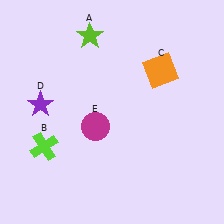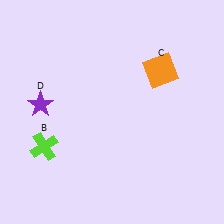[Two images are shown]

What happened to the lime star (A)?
The lime star (A) was removed in Image 2. It was in the top-left area of Image 1.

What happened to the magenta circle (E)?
The magenta circle (E) was removed in Image 2. It was in the bottom-left area of Image 1.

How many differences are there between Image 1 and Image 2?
There are 2 differences between the two images.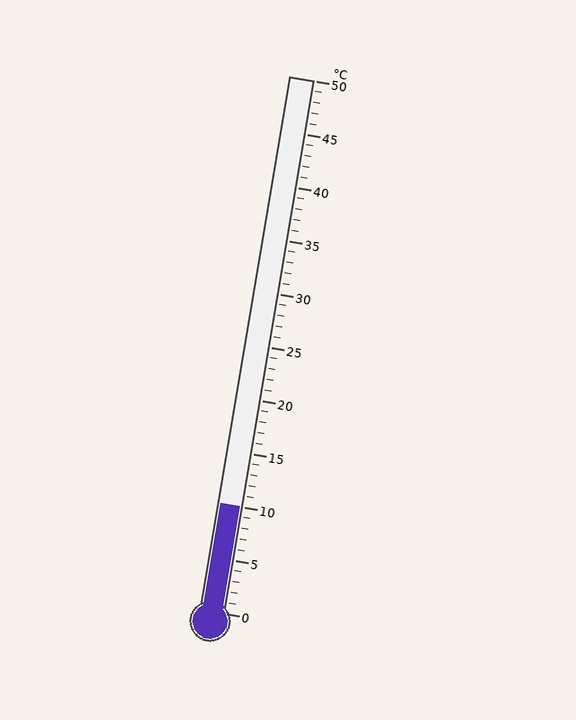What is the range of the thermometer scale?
The thermometer scale ranges from 0°C to 50°C.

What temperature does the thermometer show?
The thermometer shows approximately 10°C.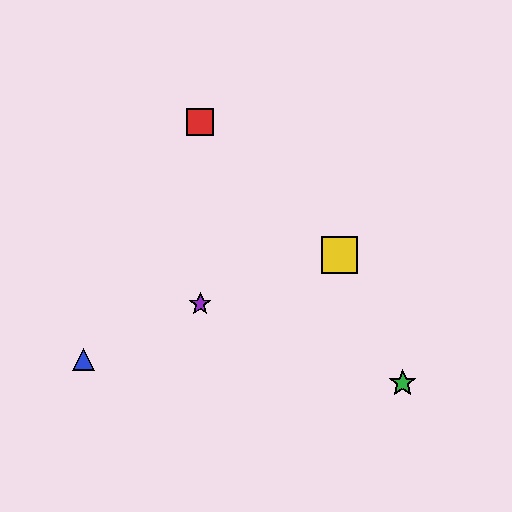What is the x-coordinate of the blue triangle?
The blue triangle is at x≈84.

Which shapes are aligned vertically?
The red square, the purple star are aligned vertically.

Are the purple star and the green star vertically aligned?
No, the purple star is at x≈200 and the green star is at x≈403.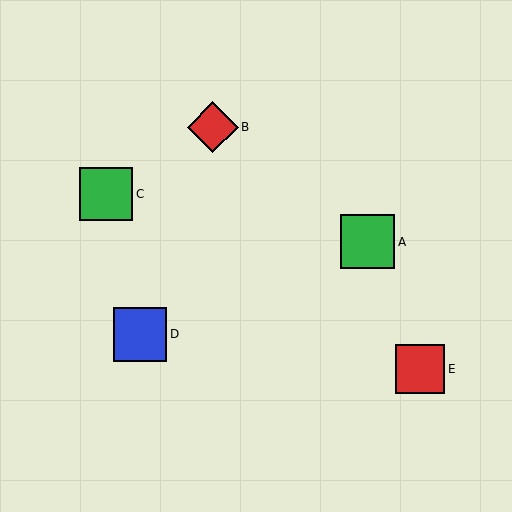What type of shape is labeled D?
Shape D is a blue square.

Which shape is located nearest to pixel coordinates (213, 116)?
The red diamond (labeled B) at (213, 127) is nearest to that location.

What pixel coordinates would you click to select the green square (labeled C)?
Click at (106, 194) to select the green square C.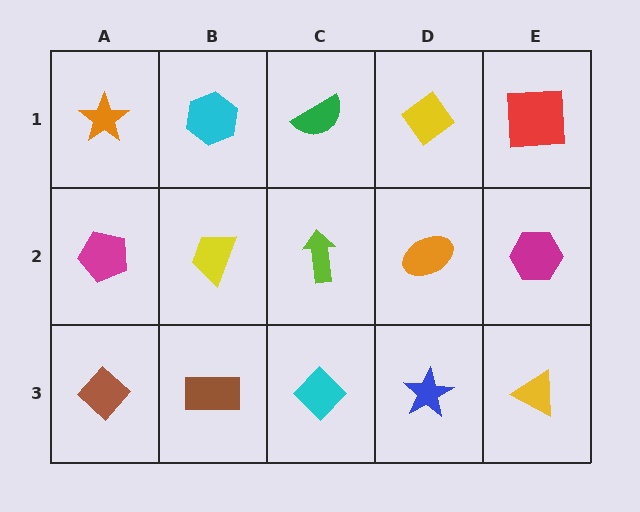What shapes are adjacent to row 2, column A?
An orange star (row 1, column A), a brown diamond (row 3, column A), a yellow trapezoid (row 2, column B).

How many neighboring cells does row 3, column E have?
2.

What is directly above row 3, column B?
A yellow trapezoid.